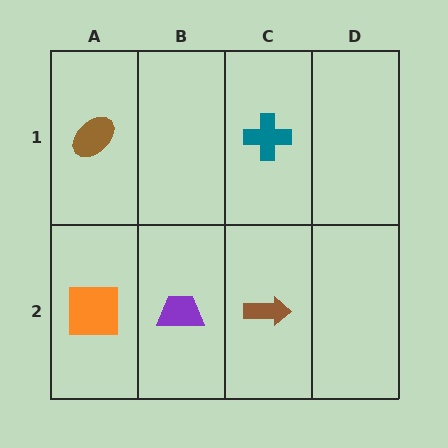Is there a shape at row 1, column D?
No, that cell is empty.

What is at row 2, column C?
A brown arrow.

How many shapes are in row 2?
3 shapes.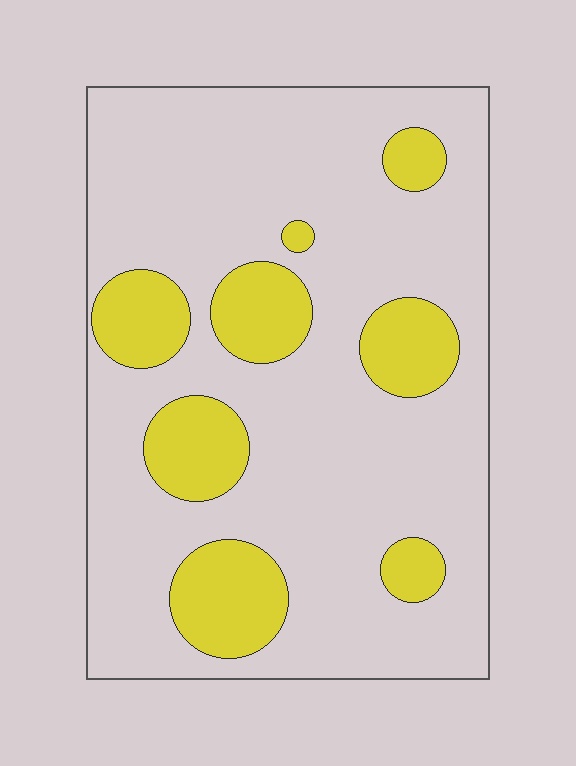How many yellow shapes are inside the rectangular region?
8.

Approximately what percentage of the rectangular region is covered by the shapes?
Approximately 20%.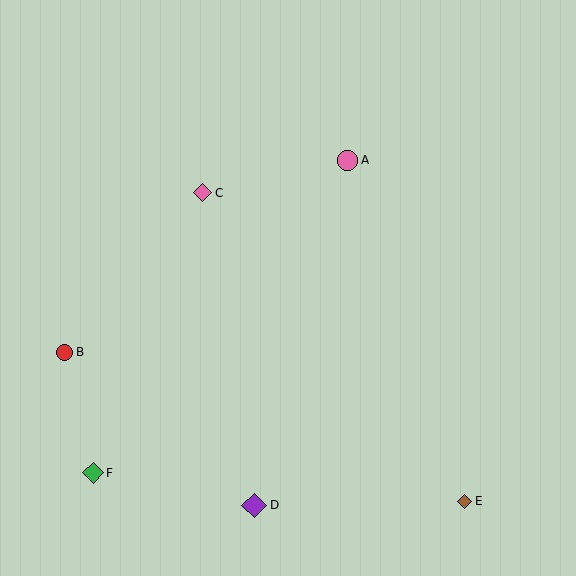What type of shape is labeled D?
Shape D is a purple diamond.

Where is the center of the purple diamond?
The center of the purple diamond is at (254, 505).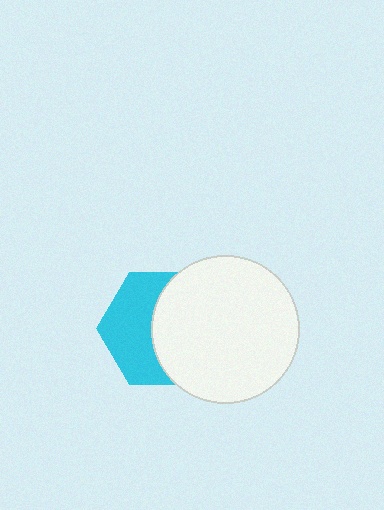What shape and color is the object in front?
The object in front is a white circle.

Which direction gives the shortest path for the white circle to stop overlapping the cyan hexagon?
Moving right gives the shortest separation.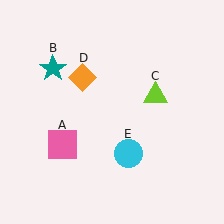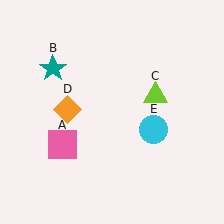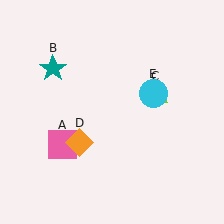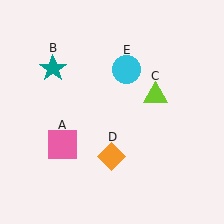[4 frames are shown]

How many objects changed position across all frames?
2 objects changed position: orange diamond (object D), cyan circle (object E).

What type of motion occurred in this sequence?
The orange diamond (object D), cyan circle (object E) rotated counterclockwise around the center of the scene.